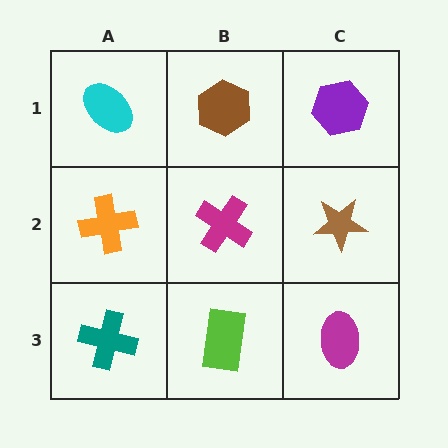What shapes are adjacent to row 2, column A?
A cyan ellipse (row 1, column A), a teal cross (row 3, column A), a magenta cross (row 2, column B).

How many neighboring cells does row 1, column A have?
2.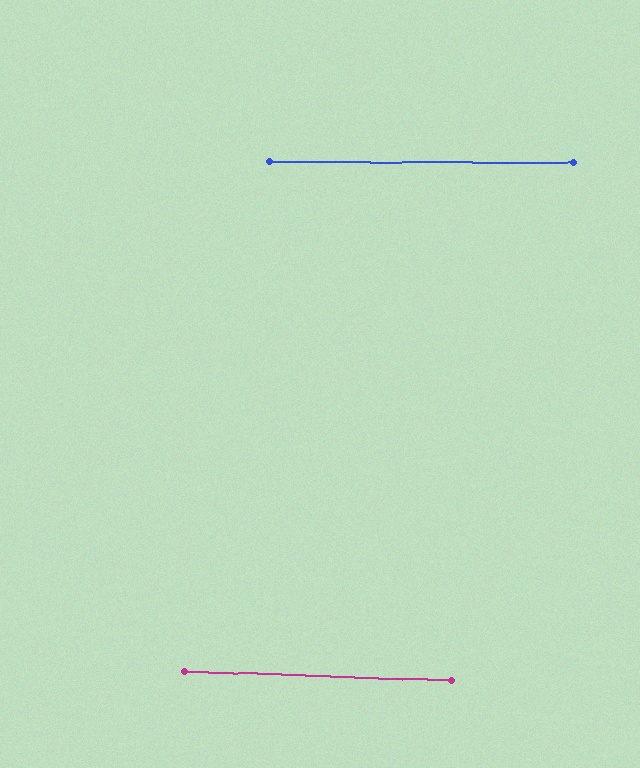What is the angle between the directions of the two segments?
Approximately 2 degrees.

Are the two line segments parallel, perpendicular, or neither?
Parallel — their directions differ by only 2.0°.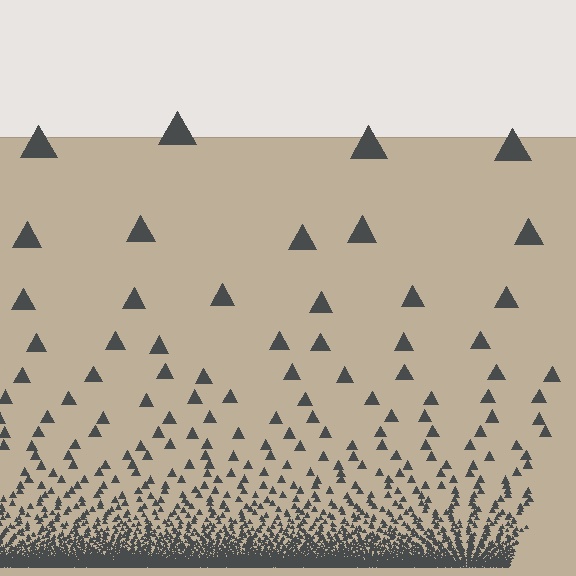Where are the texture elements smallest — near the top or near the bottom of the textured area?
Near the bottom.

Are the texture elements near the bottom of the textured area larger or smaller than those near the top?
Smaller. The gradient is inverted — elements near the bottom are smaller and denser.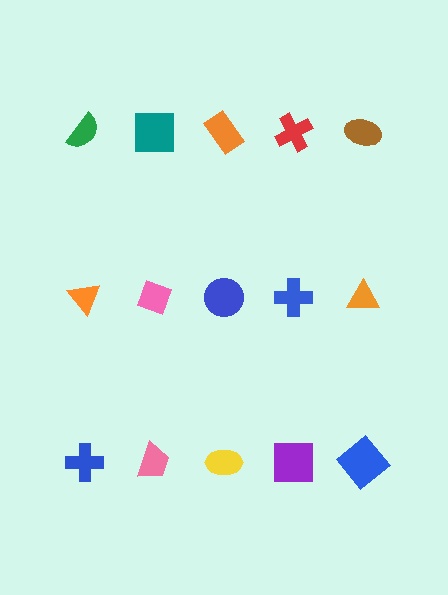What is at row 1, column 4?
A red cross.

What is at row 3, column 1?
A blue cross.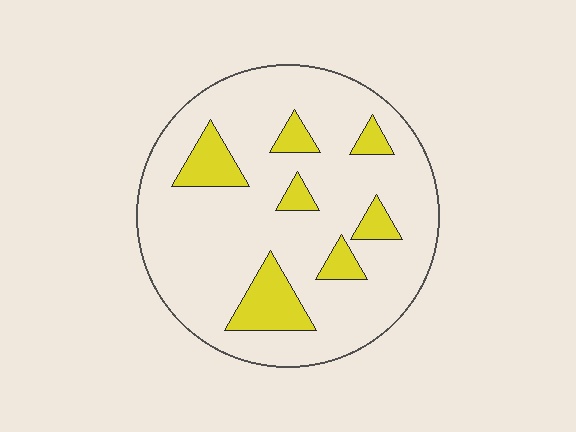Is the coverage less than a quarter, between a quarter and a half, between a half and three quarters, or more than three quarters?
Less than a quarter.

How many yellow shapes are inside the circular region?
7.